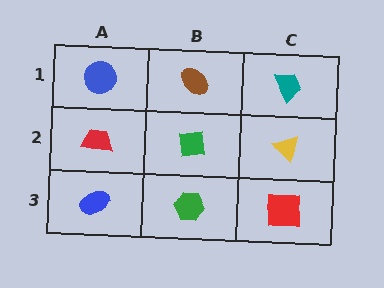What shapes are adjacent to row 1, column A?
A red trapezoid (row 2, column A), a brown ellipse (row 1, column B).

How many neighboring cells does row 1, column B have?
3.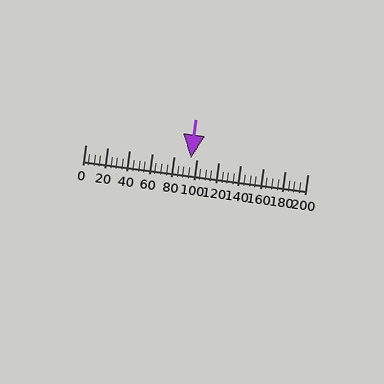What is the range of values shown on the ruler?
The ruler shows values from 0 to 200.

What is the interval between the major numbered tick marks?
The major tick marks are spaced 20 units apart.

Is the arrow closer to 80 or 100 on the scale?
The arrow is closer to 100.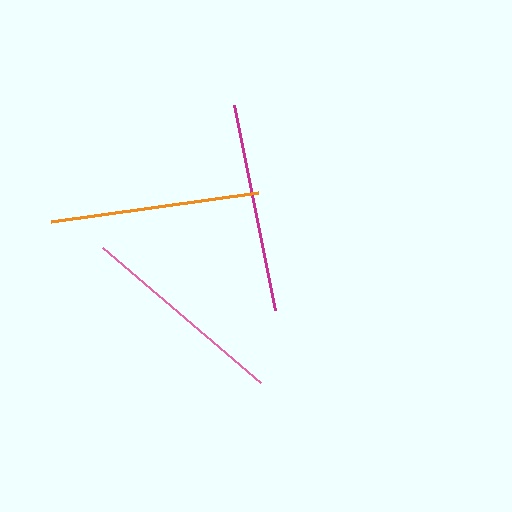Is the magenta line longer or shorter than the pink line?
The magenta line is longer than the pink line.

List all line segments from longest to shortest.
From longest to shortest: orange, magenta, pink.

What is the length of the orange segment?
The orange segment is approximately 209 pixels long.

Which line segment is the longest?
The orange line is the longest at approximately 209 pixels.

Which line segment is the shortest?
The pink line is the shortest at approximately 208 pixels.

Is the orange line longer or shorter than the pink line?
The orange line is longer than the pink line.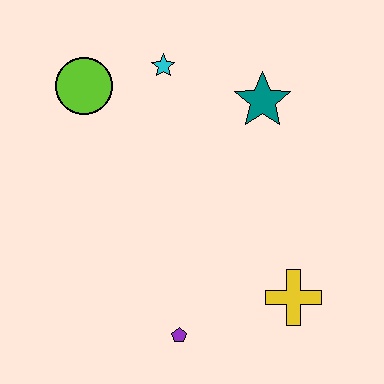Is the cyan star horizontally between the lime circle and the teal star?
Yes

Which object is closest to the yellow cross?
The purple pentagon is closest to the yellow cross.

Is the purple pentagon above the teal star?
No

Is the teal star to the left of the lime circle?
No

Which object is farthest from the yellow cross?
The lime circle is farthest from the yellow cross.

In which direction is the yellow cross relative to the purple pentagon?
The yellow cross is to the right of the purple pentagon.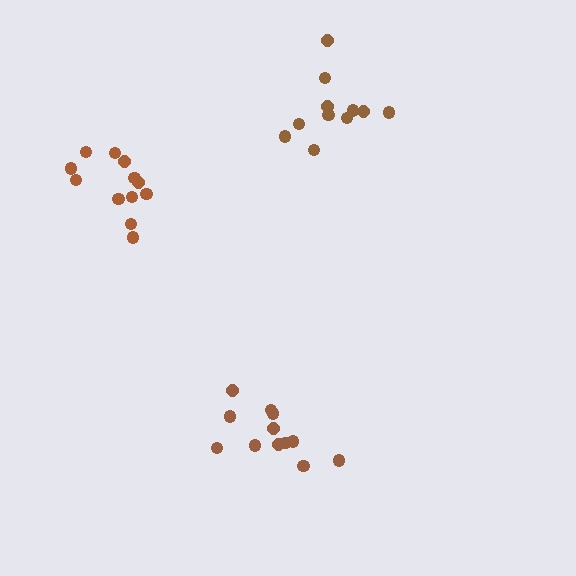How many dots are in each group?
Group 1: 11 dots, Group 2: 12 dots, Group 3: 12 dots (35 total).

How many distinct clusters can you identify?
There are 3 distinct clusters.